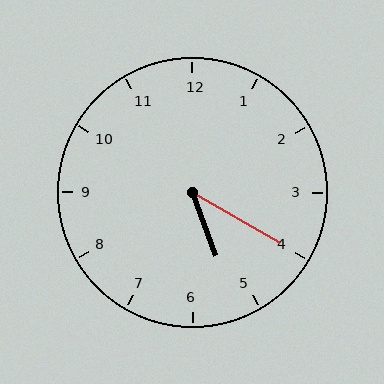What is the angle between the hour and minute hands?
Approximately 40 degrees.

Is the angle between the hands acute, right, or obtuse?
It is acute.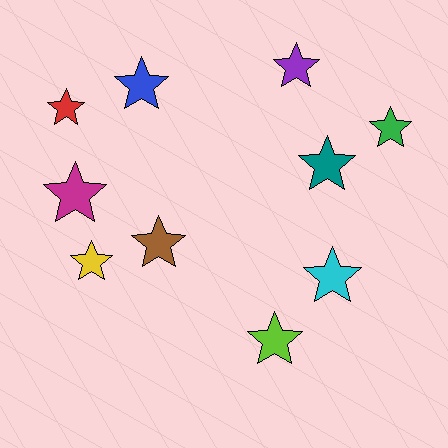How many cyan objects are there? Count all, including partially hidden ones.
There is 1 cyan object.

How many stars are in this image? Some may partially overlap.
There are 10 stars.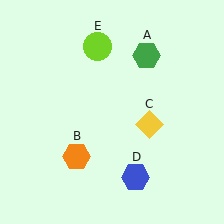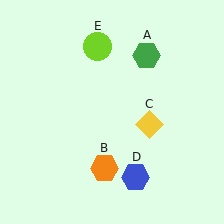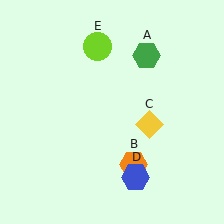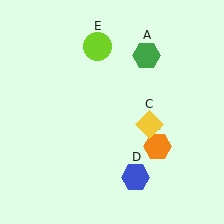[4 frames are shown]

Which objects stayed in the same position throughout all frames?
Green hexagon (object A) and yellow diamond (object C) and blue hexagon (object D) and lime circle (object E) remained stationary.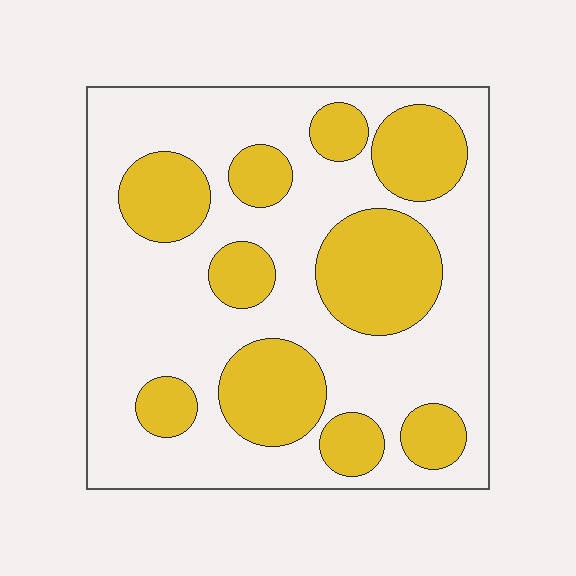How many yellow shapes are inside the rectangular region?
10.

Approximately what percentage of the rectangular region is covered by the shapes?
Approximately 35%.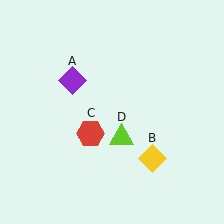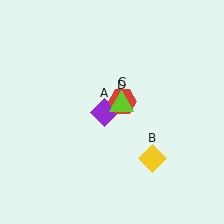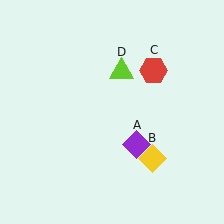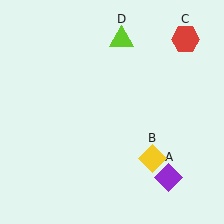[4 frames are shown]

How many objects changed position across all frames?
3 objects changed position: purple diamond (object A), red hexagon (object C), lime triangle (object D).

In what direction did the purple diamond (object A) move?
The purple diamond (object A) moved down and to the right.